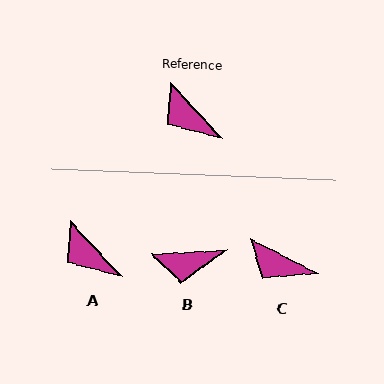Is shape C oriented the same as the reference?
No, it is off by about 20 degrees.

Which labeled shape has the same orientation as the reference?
A.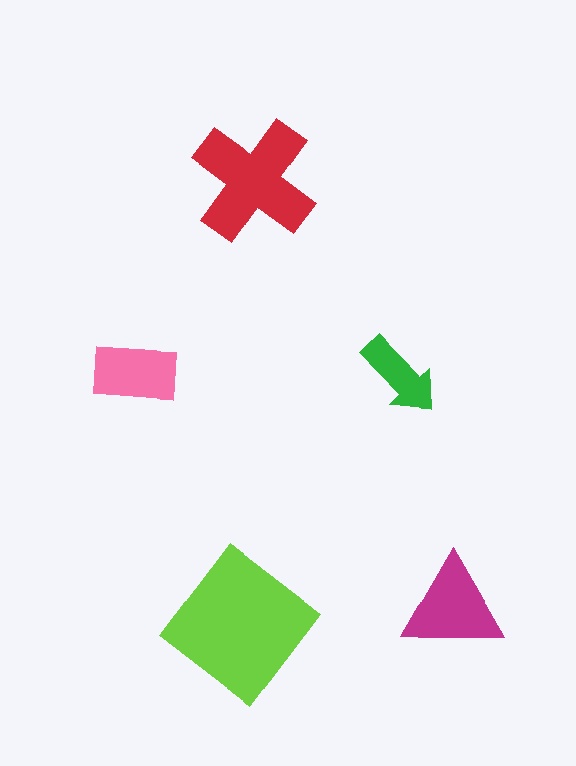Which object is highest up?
The red cross is topmost.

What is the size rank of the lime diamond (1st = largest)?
1st.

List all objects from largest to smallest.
The lime diamond, the red cross, the magenta triangle, the pink rectangle, the green arrow.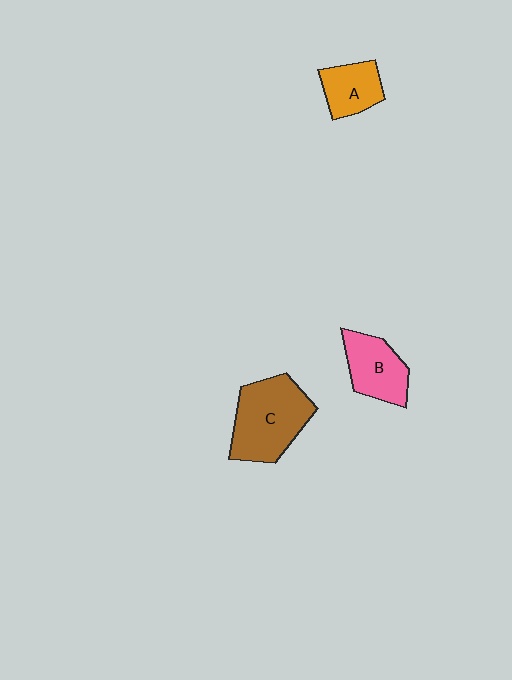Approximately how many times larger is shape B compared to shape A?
Approximately 1.3 times.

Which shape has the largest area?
Shape C (brown).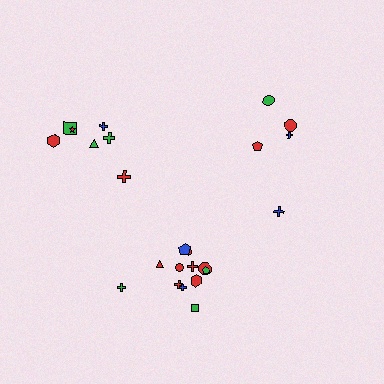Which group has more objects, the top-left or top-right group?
The top-left group.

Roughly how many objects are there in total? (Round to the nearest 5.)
Roughly 25 objects in total.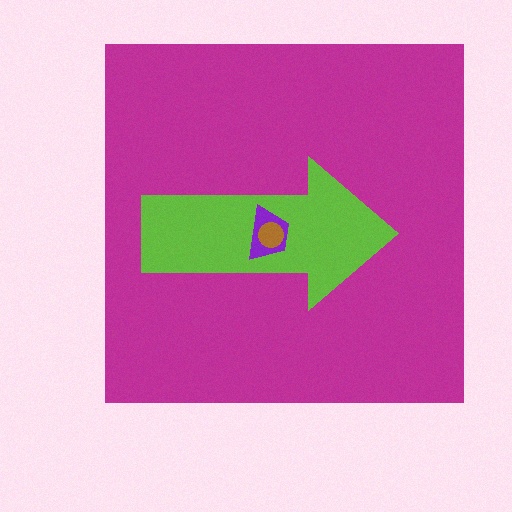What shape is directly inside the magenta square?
The lime arrow.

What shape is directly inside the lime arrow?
The purple trapezoid.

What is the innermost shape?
The brown circle.